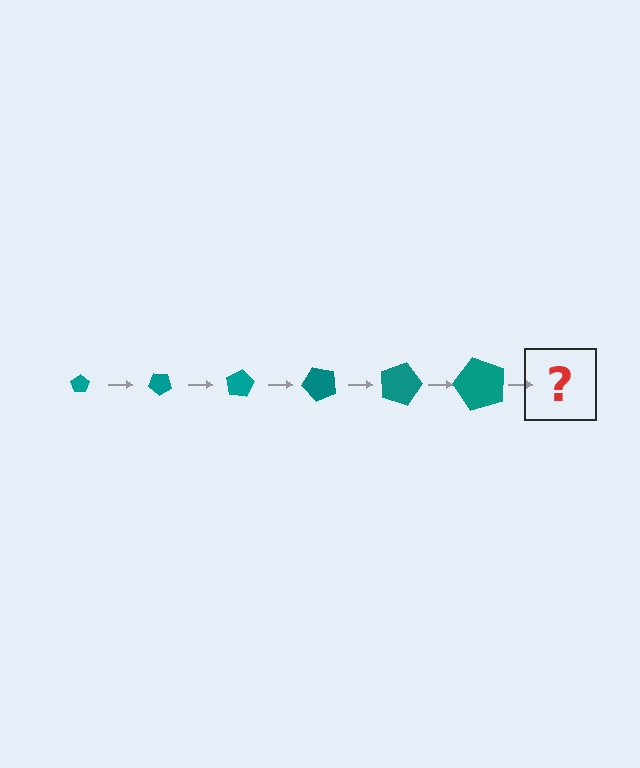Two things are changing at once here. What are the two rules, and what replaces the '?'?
The two rules are that the pentagon grows larger each step and it rotates 40 degrees each step. The '?' should be a pentagon, larger than the previous one and rotated 240 degrees from the start.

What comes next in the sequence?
The next element should be a pentagon, larger than the previous one and rotated 240 degrees from the start.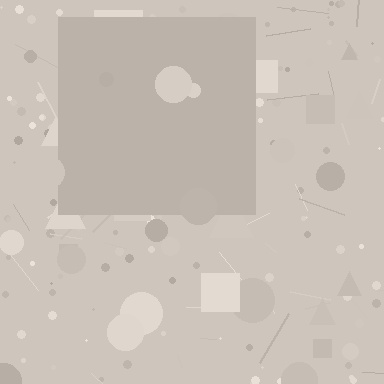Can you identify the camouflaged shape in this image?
The camouflaged shape is a square.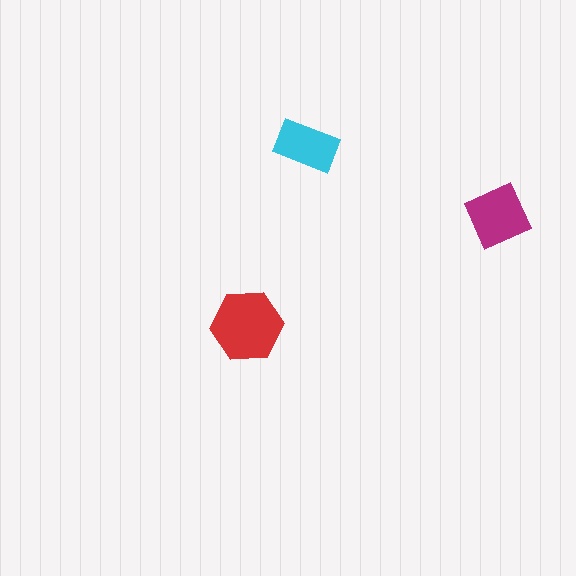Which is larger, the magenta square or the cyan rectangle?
The magenta square.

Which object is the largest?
The red hexagon.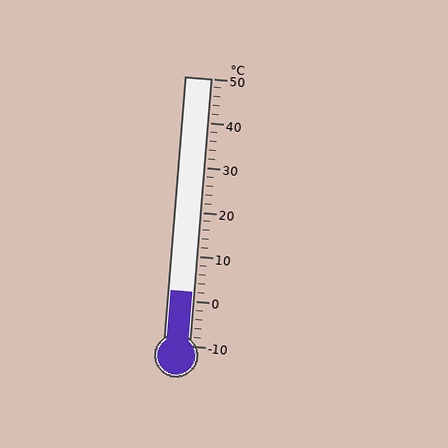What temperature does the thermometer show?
The thermometer shows approximately 2°C.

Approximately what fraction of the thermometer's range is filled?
The thermometer is filled to approximately 20% of its range.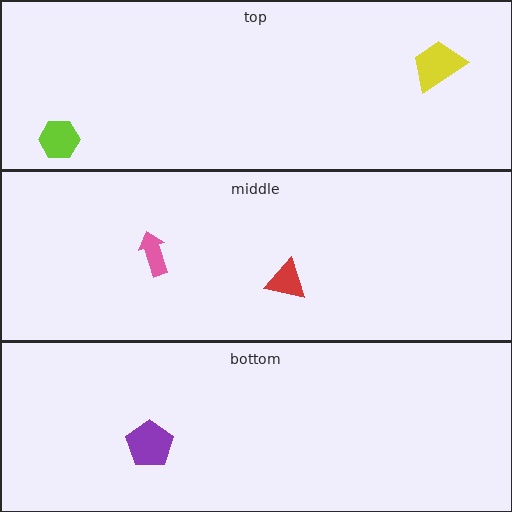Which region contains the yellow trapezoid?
The top region.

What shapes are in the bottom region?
The purple pentagon.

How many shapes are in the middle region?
2.